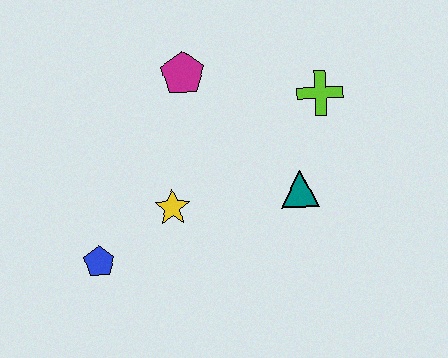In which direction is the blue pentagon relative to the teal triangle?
The blue pentagon is to the left of the teal triangle.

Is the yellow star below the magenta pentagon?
Yes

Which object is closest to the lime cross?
The teal triangle is closest to the lime cross.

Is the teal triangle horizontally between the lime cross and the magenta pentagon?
Yes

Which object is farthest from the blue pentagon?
The lime cross is farthest from the blue pentagon.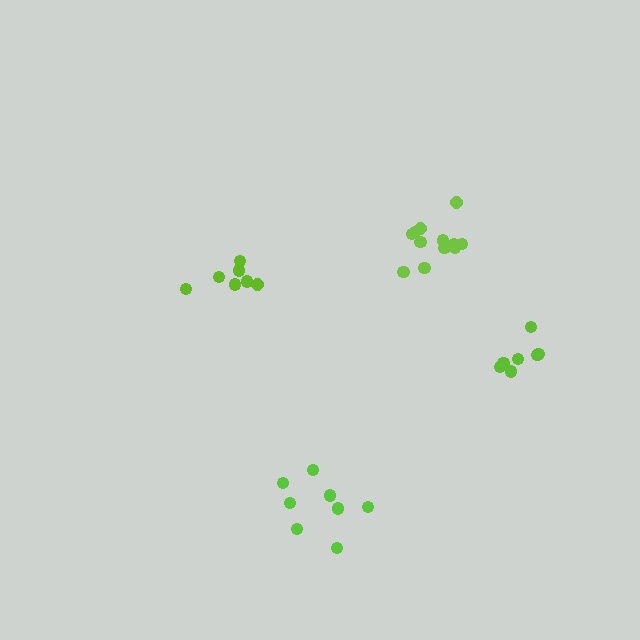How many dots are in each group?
Group 1: 7 dots, Group 2: 12 dots, Group 3: 7 dots, Group 4: 8 dots (34 total).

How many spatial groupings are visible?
There are 4 spatial groupings.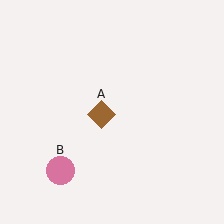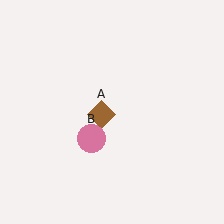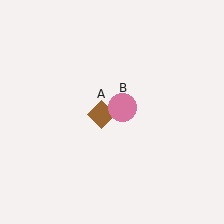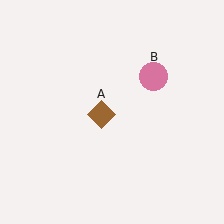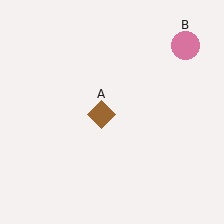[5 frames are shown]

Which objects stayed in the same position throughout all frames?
Brown diamond (object A) remained stationary.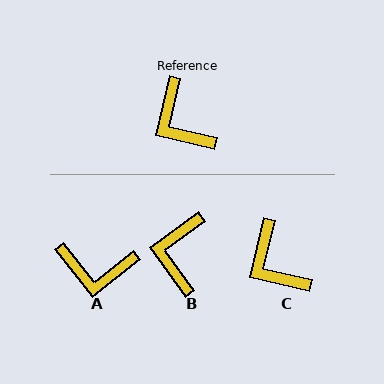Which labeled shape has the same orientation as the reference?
C.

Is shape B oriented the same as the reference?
No, it is off by about 41 degrees.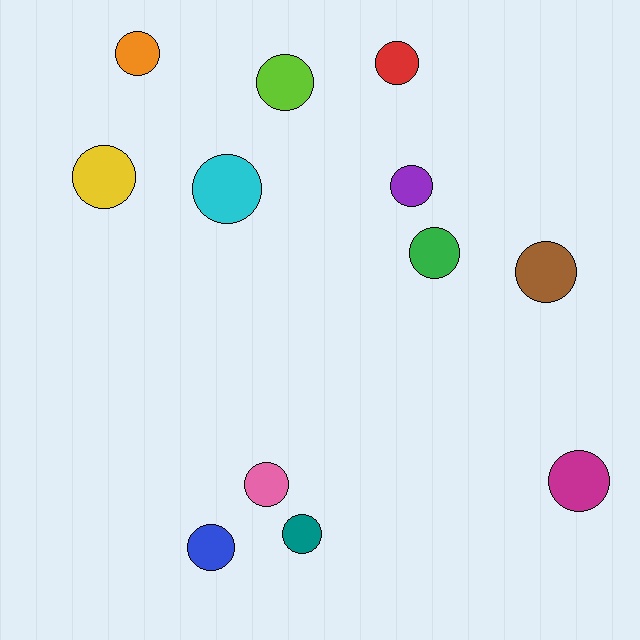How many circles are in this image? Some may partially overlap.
There are 12 circles.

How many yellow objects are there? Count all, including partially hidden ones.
There is 1 yellow object.